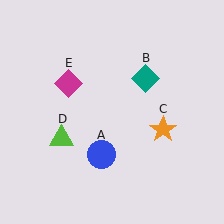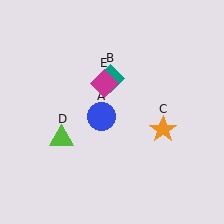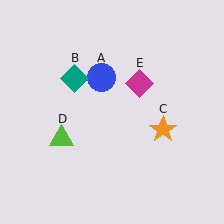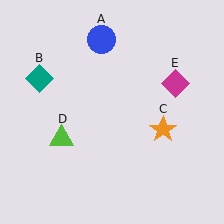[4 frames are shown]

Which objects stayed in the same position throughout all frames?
Orange star (object C) and lime triangle (object D) remained stationary.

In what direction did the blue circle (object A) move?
The blue circle (object A) moved up.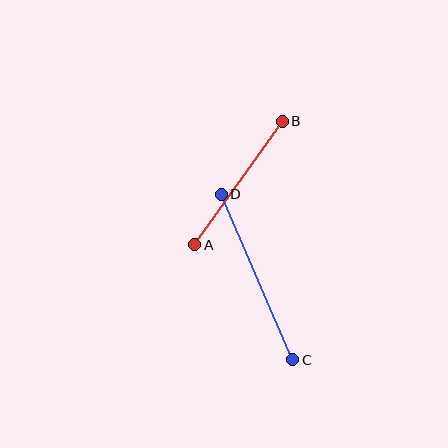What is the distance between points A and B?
The distance is approximately 151 pixels.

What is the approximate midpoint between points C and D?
The midpoint is at approximately (257, 277) pixels.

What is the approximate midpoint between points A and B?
The midpoint is at approximately (238, 183) pixels.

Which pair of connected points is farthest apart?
Points C and D are farthest apart.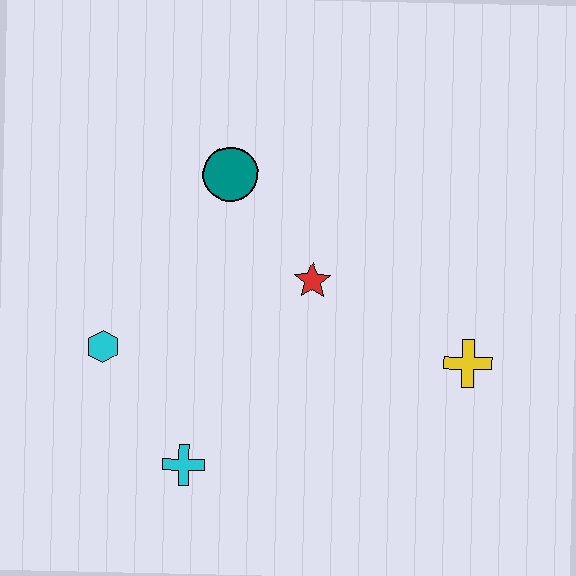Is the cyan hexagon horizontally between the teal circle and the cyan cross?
No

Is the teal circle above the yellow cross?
Yes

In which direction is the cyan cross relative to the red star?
The cyan cross is below the red star.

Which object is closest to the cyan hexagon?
The cyan cross is closest to the cyan hexagon.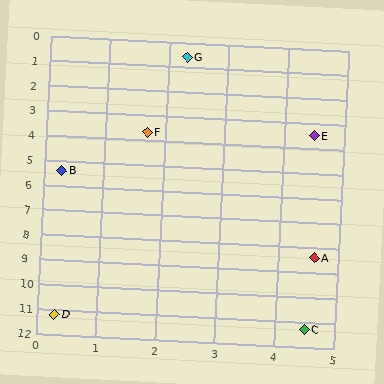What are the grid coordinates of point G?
Point G is at approximately (2.3, 0.6).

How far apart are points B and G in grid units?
Points B and G are about 5.2 grid units apart.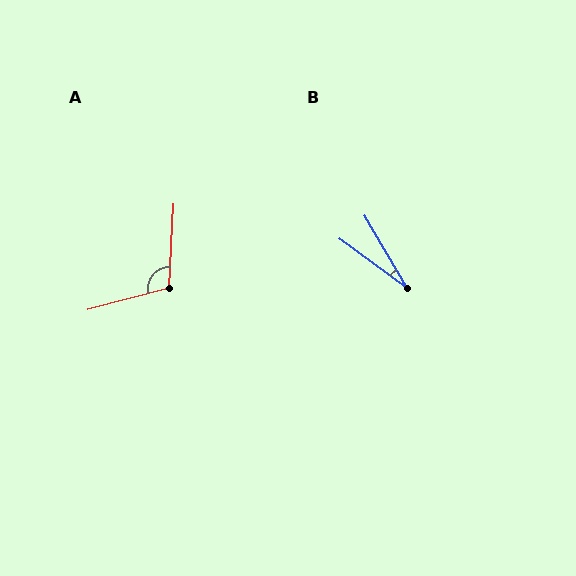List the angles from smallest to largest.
B (23°), A (108°).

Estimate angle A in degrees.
Approximately 108 degrees.